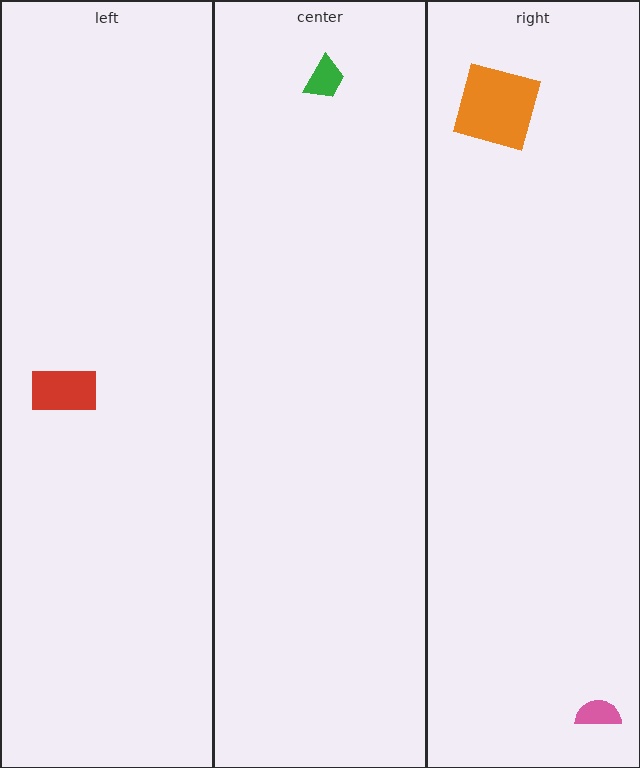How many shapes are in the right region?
2.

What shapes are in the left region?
The red rectangle.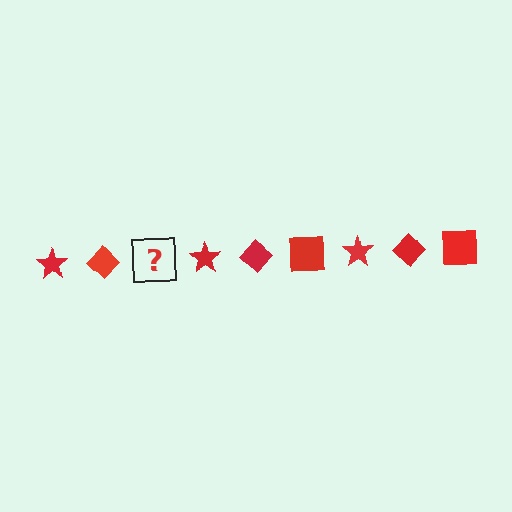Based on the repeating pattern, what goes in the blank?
The blank should be a red square.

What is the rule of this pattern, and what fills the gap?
The rule is that the pattern cycles through star, diamond, square shapes in red. The gap should be filled with a red square.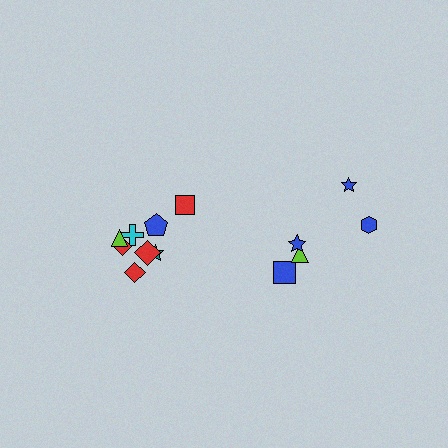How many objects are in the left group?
There are 8 objects.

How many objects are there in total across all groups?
There are 13 objects.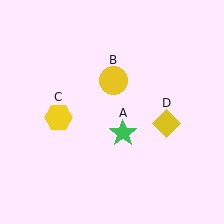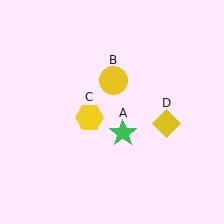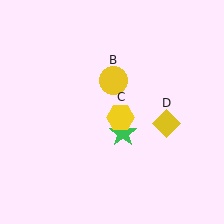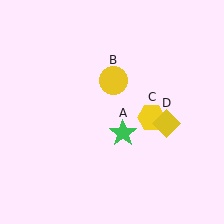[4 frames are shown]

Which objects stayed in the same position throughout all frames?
Green star (object A) and yellow circle (object B) and yellow diamond (object D) remained stationary.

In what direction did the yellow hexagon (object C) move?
The yellow hexagon (object C) moved right.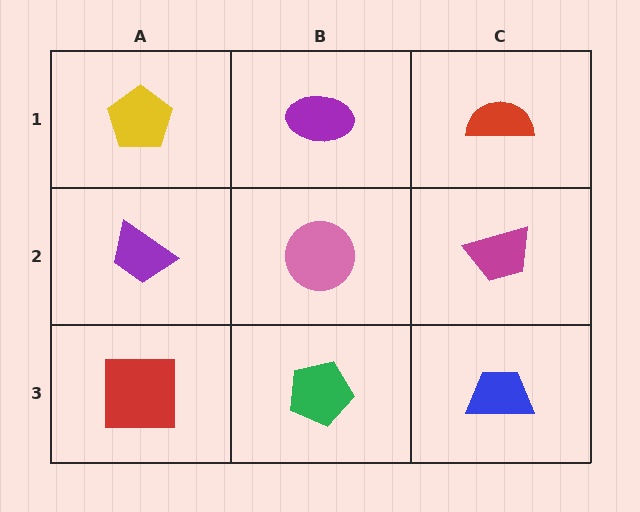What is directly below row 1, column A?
A purple trapezoid.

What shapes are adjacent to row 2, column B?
A purple ellipse (row 1, column B), a green pentagon (row 3, column B), a purple trapezoid (row 2, column A), a magenta trapezoid (row 2, column C).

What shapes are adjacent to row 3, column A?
A purple trapezoid (row 2, column A), a green pentagon (row 3, column B).